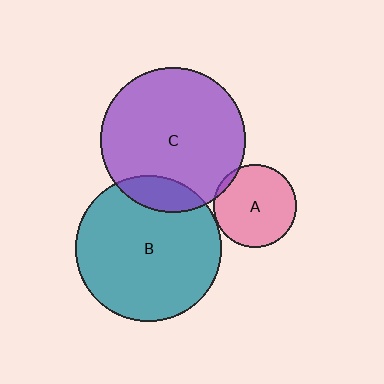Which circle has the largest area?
Circle B (teal).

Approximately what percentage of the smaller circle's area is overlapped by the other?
Approximately 5%.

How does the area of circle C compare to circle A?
Approximately 3.0 times.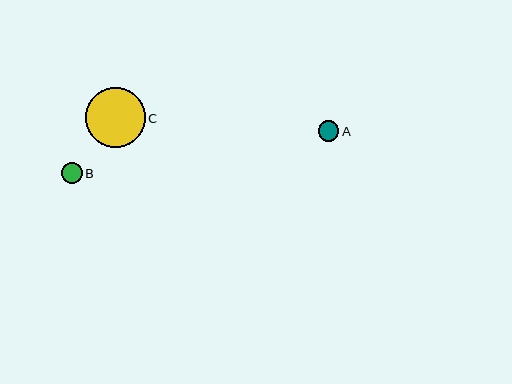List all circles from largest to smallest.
From largest to smallest: C, B, A.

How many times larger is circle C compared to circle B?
Circle C is approximately 2.9 times the size of circle B.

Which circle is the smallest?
Circle A is the smallest with a size of approximately 20 pixels.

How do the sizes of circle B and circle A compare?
Circle B and circle A are approximately the same size.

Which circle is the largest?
Circle C is the largest with a size of approximately 60 pixels.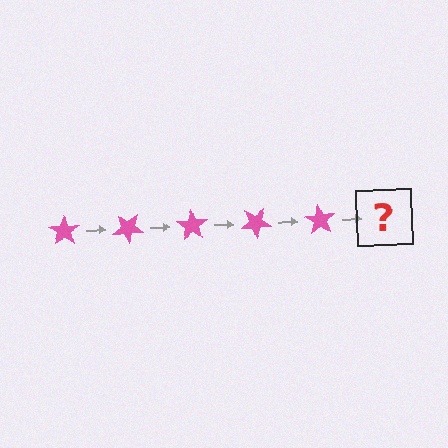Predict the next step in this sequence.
The next step is a pink star rotated 175 degrees.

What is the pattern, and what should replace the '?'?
The pattern is that the star rotates 35 degrees each step. The '?' should be a pink star rotated 175 degrees.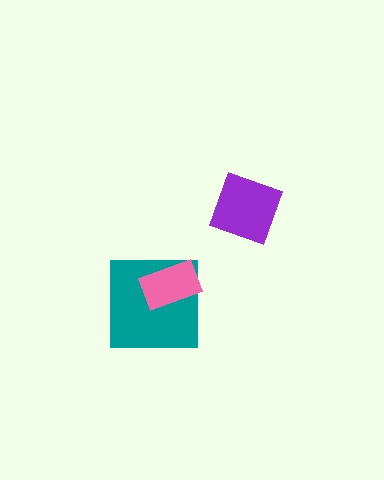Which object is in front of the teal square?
The pink rectangle is in front of the teal square.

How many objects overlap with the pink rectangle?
1 object overlaps with the pink rectangle.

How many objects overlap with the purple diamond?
0 objects overlap with the purple diamond.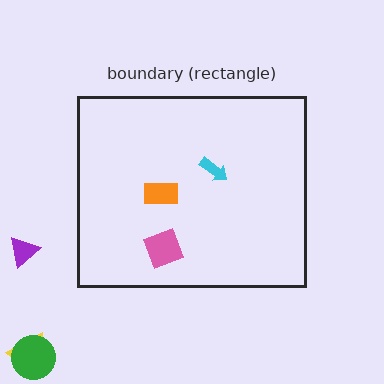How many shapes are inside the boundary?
3 inside, 3 outside.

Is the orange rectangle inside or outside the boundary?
Inside.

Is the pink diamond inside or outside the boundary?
Inside.